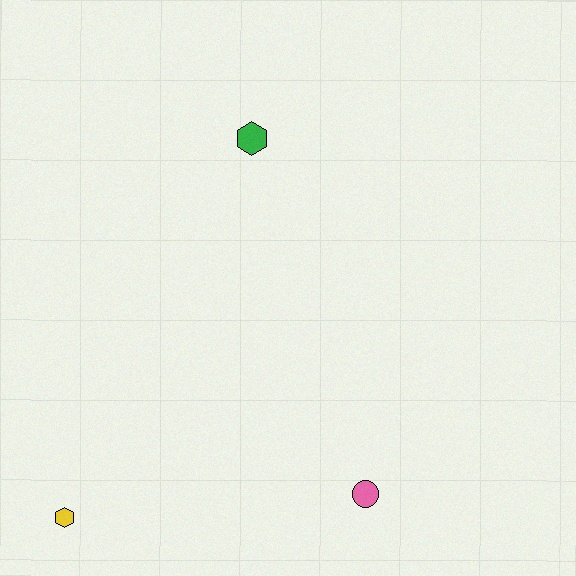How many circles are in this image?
There is 1 circle.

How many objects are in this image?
There are 3 objects.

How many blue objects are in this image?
There are no blue objects.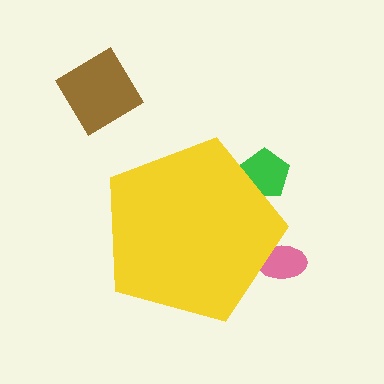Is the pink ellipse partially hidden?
Yes, the pink ellipse is partially hidden behind the yellow pentagon.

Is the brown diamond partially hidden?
No, the brown diamond is fully visible.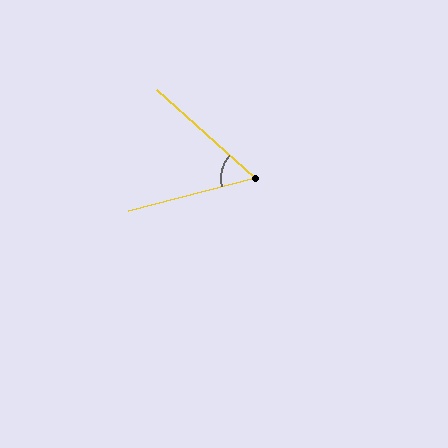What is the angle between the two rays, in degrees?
Approximately 57 degrees.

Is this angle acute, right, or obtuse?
It is acute.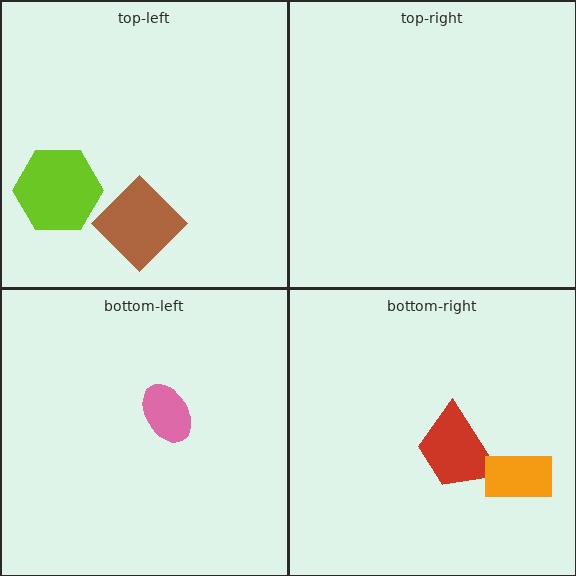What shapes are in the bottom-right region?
The red trapezoid, the orange rectangle.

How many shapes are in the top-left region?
2.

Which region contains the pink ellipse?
The bottom-left region.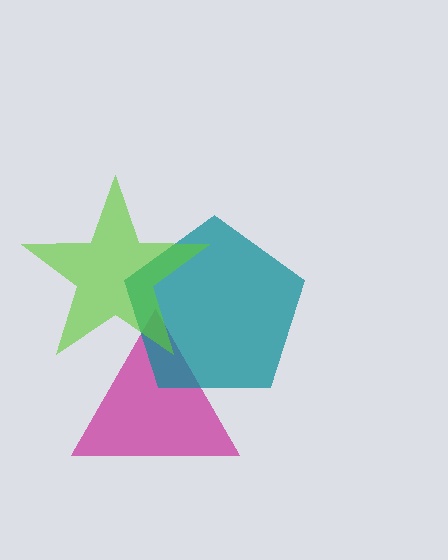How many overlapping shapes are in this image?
There are 3 overlapping shapes in the image.